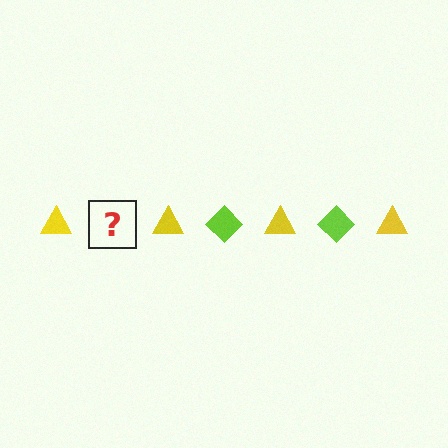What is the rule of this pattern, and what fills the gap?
The rule is that the pattern alternates between yellow triangle and lime diamond. The gap should be filled with a lime diamond.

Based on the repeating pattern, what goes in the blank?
The blank should be a lime diamond.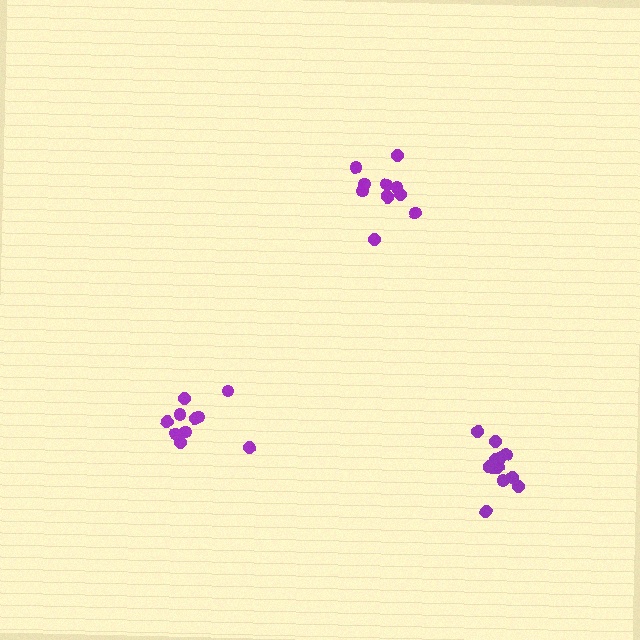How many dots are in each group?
Group 1: 10 dots, Group 2: 11 dots, Group 3: 14 dots (35 total).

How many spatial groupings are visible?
There are 3 spatial groupings.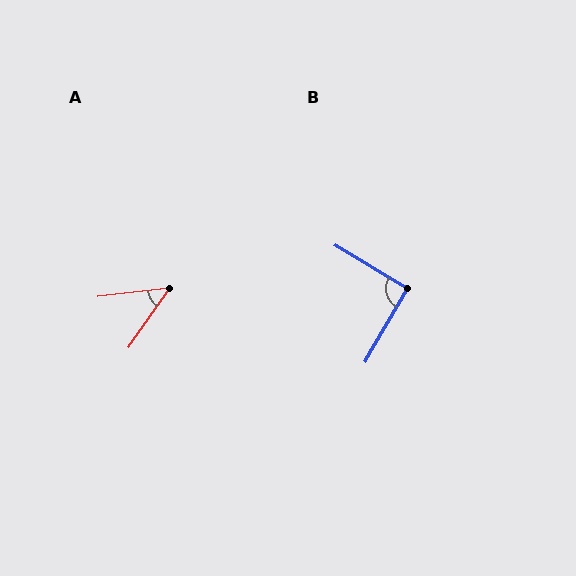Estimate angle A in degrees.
Approximately 49 degrees.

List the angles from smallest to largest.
A (49°), B (91°).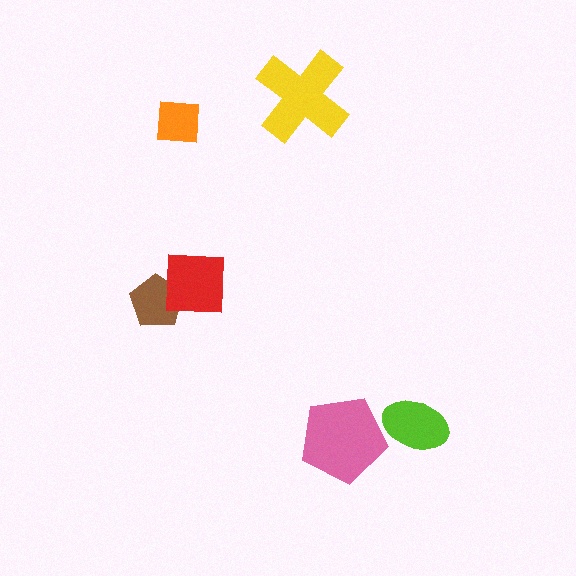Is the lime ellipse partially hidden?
No, no other shape covers it.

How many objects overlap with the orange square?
0 objects overlap with the orange square.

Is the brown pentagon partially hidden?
Yes, it is partially covered by another shape.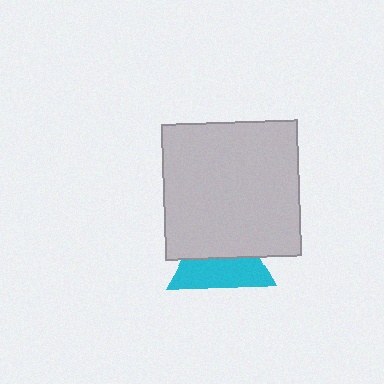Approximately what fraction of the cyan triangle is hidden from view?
Roughly 48% of the cyan triangle is hidden behind the light gray square.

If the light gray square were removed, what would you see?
You would see the complete cyan triangle.